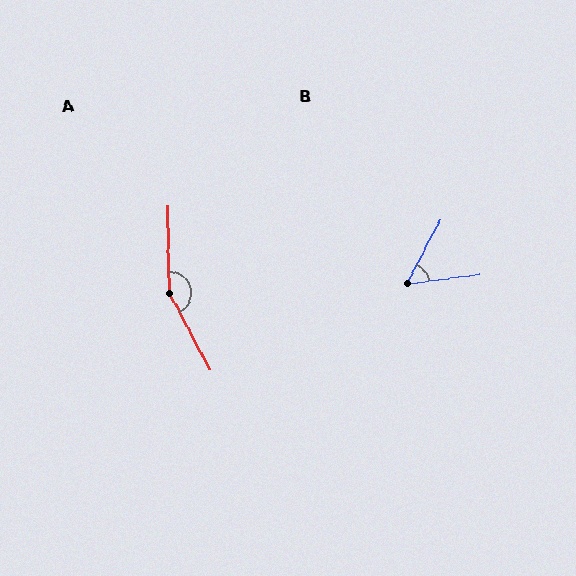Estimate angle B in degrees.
Approximately 55 degrees.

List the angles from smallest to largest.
B (55°), A (154°).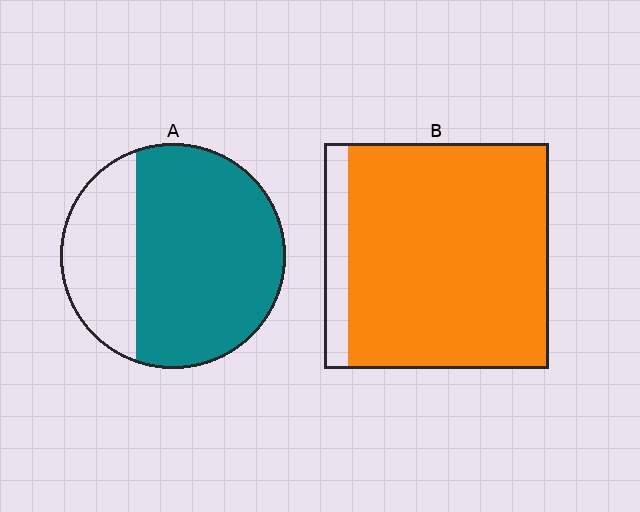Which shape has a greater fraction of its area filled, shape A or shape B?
Shape B.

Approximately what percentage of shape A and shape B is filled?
A is approximately 70% and B is approximately 90%.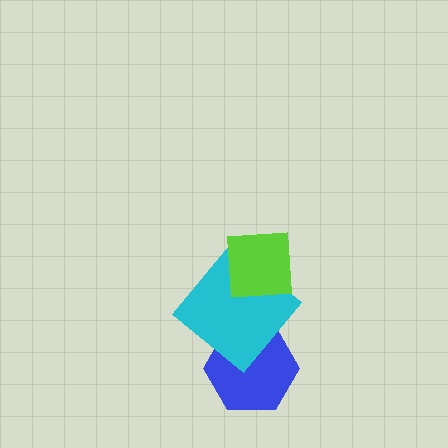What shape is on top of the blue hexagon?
The cyan diamond is on top of the blue hexagon.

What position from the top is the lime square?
The lime square is 1st from the top.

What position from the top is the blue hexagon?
The blue hexagon is 3rd from the top.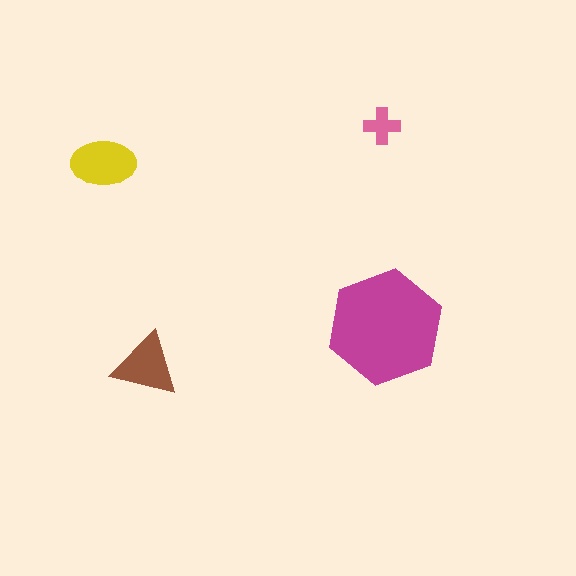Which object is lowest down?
The brown triangle is bottommost.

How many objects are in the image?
There are 4 objects in the image.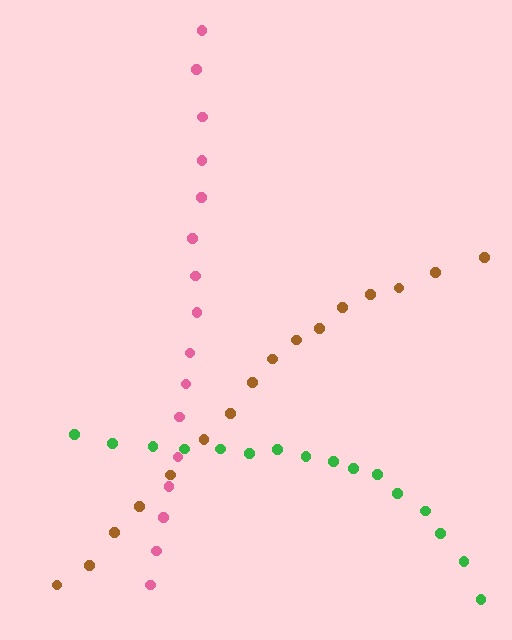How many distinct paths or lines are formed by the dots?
There are 3 distinct paths.